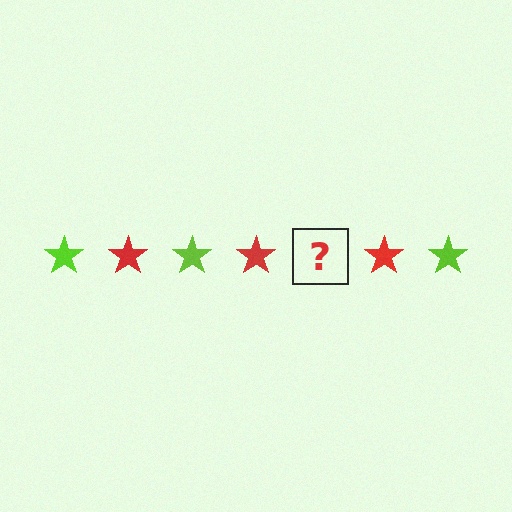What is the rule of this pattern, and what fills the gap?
The rule is that the pattern cycles through lime, red stars. The gap should be filled with a lime star.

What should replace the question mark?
The question mark should be replaced with a lime star.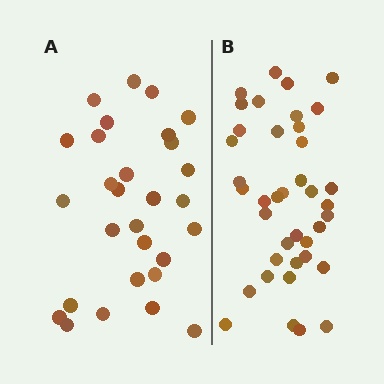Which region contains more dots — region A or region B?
Region B (the right region) has more dots.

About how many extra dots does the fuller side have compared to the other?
Region B has roughly 10 or so more dots than region A.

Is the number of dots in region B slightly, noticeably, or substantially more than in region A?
Region B has noticeably more, but not dramatically so. The ratio is roughly 1.3 to 1.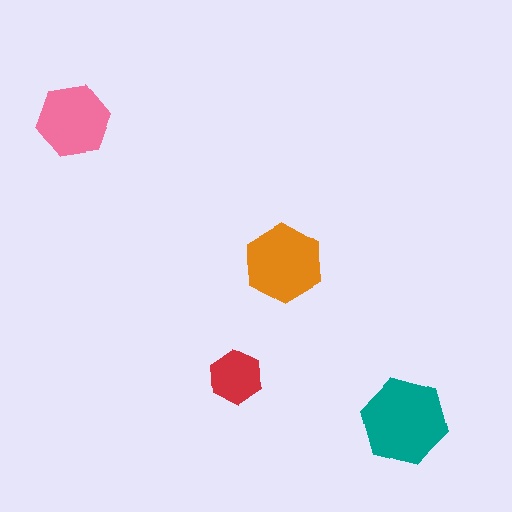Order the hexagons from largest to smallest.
the teal one, the orange one, the pink one, the red one.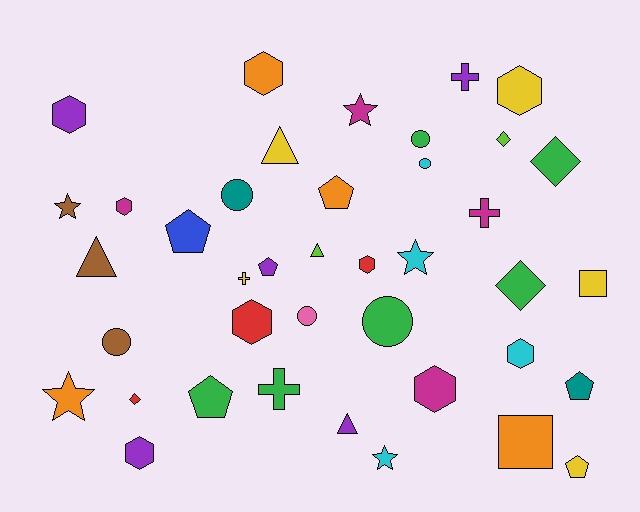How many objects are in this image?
There are 40 objects.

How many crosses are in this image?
There are 4 crosses.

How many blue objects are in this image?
There is 1 blue object.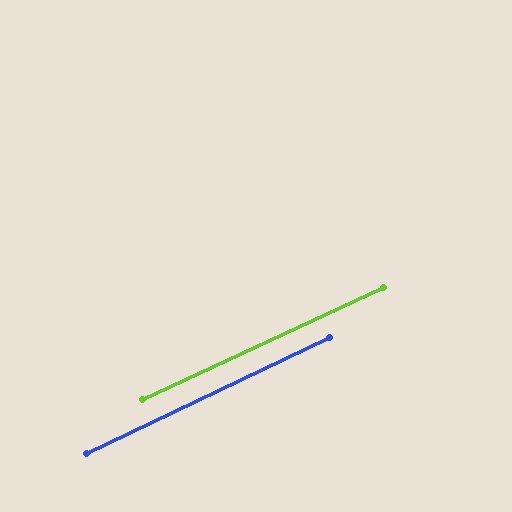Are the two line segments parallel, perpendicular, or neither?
Parallel — their directions differ by only 0.6°.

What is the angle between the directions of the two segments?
Approximately 1 degree.